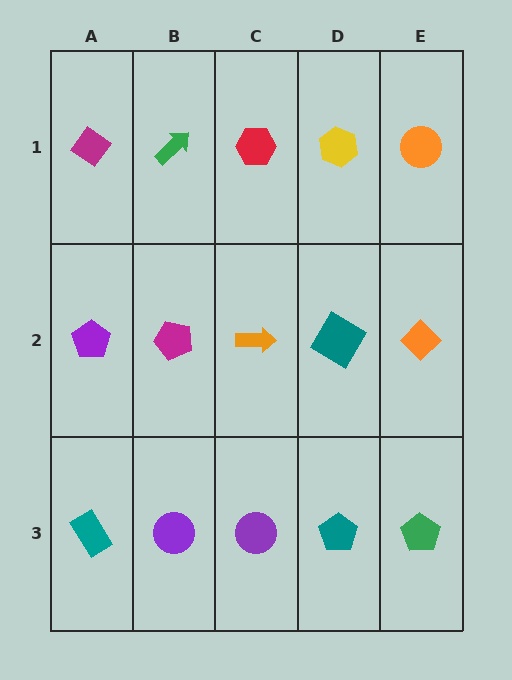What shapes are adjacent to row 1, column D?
A teal diamond (row 2, column D), a red hexagon (row 1, column C), an orange circle (row 1, column E).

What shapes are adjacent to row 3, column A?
A purple pentagon (row 2, column A), a purple circle (row 3, column B).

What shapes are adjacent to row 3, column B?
A magenta pentagon (row 2, column B), a teal rectangle (row 3, column A), a purple circle (row 3, column C).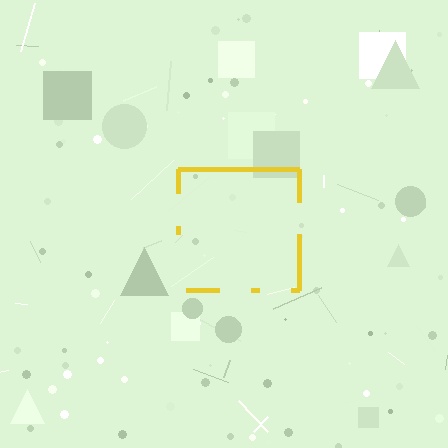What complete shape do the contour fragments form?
The contour fragments form a square.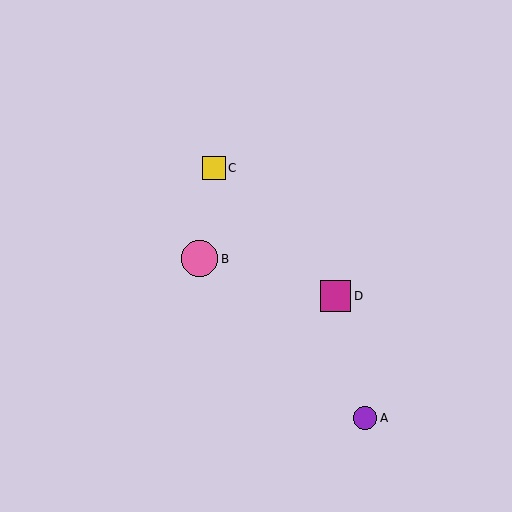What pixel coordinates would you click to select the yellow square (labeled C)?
Click at (214, 168) to select the yellow square C.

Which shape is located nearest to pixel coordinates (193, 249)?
The pink circle (labeled B) at (200, 259) is nearest to that location.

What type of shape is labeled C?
Shape C is a yellow square.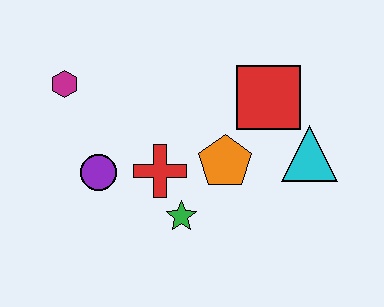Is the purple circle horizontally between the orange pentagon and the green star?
No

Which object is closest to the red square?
The cyan triangle is closest to the red square.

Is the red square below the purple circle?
No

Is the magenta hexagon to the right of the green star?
No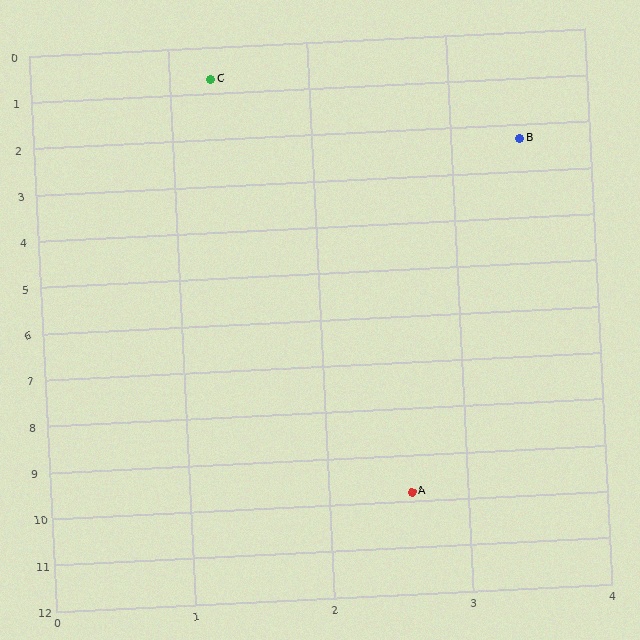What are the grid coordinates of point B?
Point B is at approximately (3.5, 2.3).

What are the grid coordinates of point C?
Point C is at approximately (1.3, 0.7).